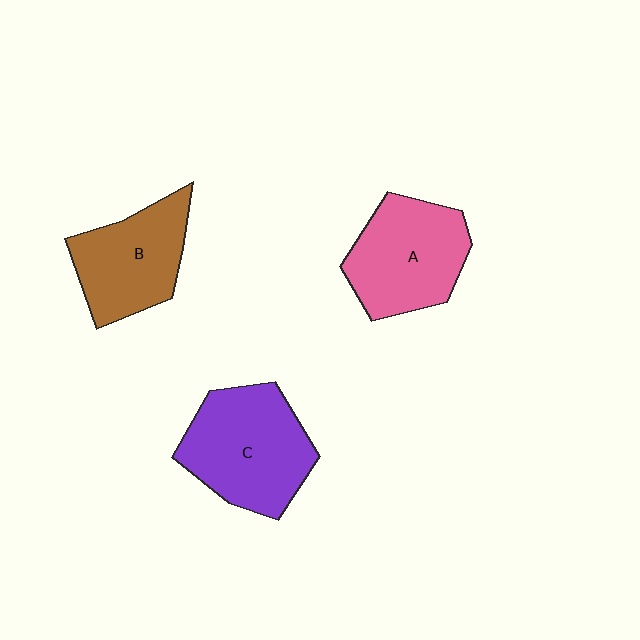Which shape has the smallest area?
Shape B (brown).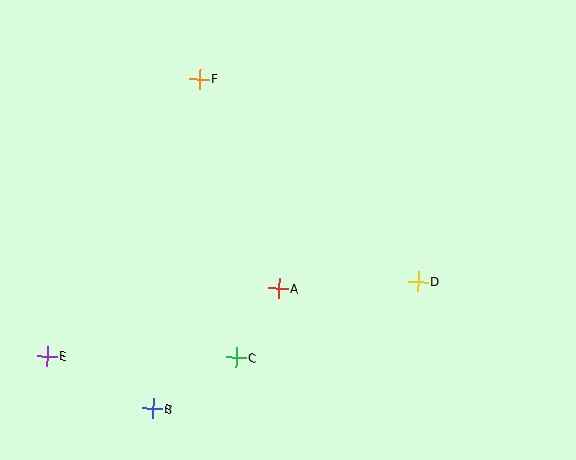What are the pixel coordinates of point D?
Point D is at (418, 281).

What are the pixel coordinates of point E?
Point E is at (47, 356).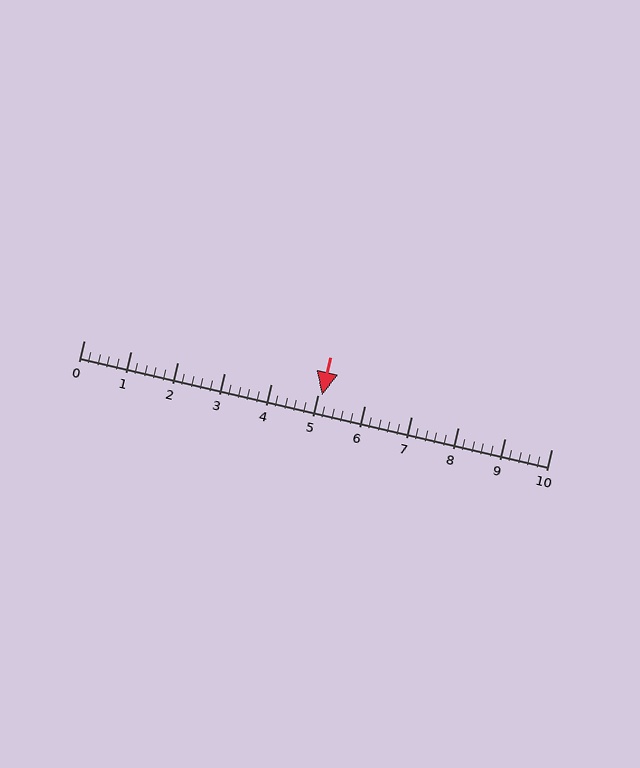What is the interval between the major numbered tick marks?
The major tick marks are spaced 1 units apart.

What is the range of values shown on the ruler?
The ruler shows values from 0 to 10.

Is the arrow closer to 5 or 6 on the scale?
The arrow is closer to 5.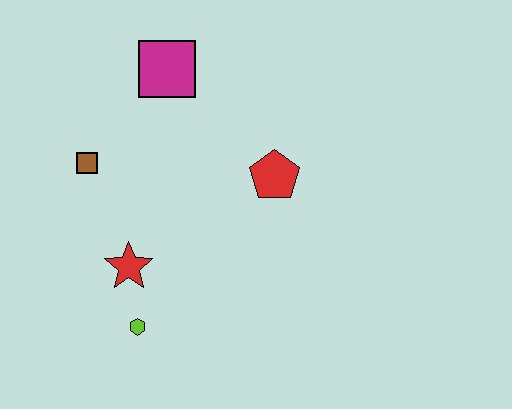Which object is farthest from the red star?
The magenta square is farthest from the red star.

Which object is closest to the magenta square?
The brown square is closest to the magenta square.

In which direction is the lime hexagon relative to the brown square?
The lime hexagon is below the brown square.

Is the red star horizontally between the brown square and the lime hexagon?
Yes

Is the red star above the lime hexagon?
Yes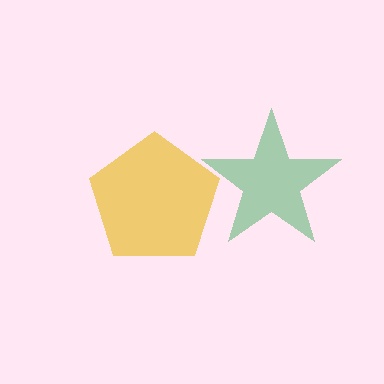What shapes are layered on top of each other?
The layered shapes are: a yellow pentagon, a green star.